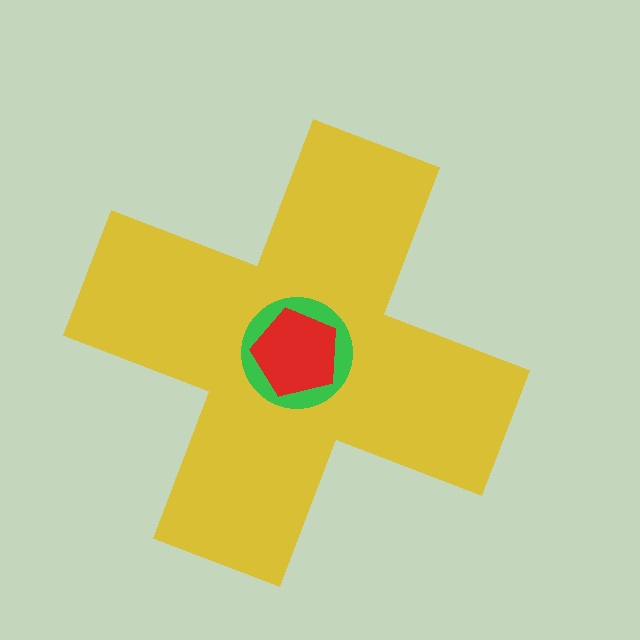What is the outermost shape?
The yellow cross.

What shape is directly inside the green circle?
The red pentagon.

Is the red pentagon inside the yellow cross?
Yes.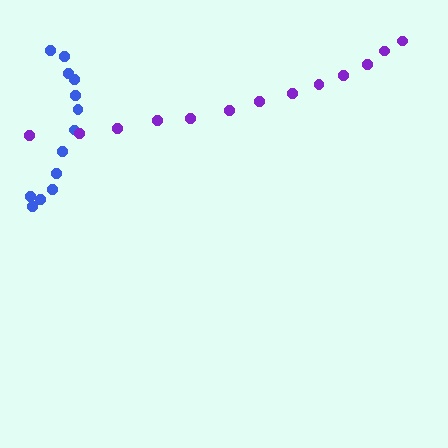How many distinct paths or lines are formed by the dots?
There are 2 distinct paths.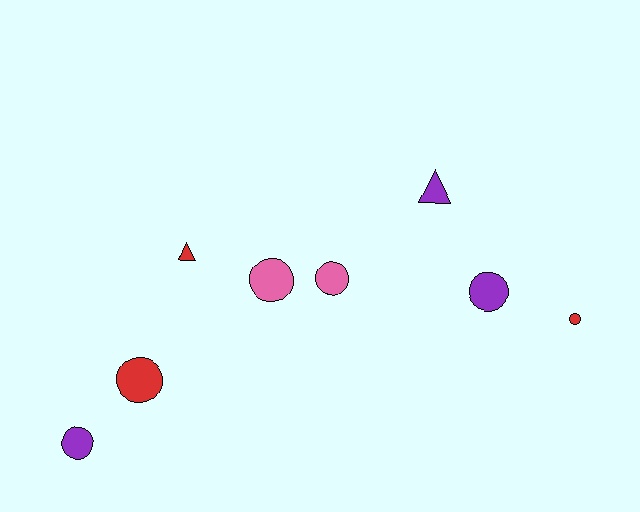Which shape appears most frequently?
Circle, with 6 objects.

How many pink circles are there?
There are 2 pink circles.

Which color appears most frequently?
Red, with 3 objects.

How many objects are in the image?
There are 8 objects.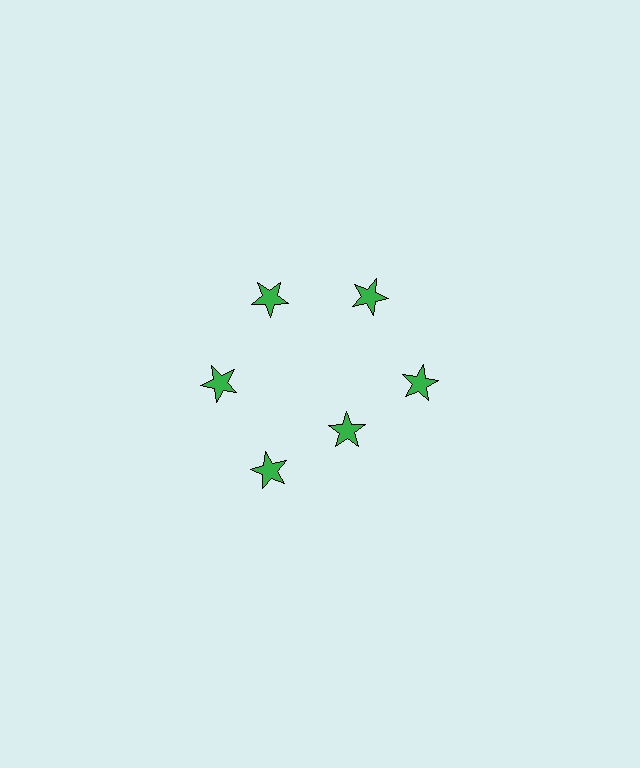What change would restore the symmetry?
The symmetry would be restored by moving it outward, back onto the ring so that all 6 stars sit at equal angles and equal distance from the center.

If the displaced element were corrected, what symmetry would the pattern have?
It would have 6-fold rotational symmetry — the pattern would map onto itself every 60 degrees.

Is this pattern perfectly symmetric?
No. The 6 green stars are arranged in a ring, but one element near the 5 o'clock position is pulled inward toward the center, breaking the 6-fold rotational symmetry.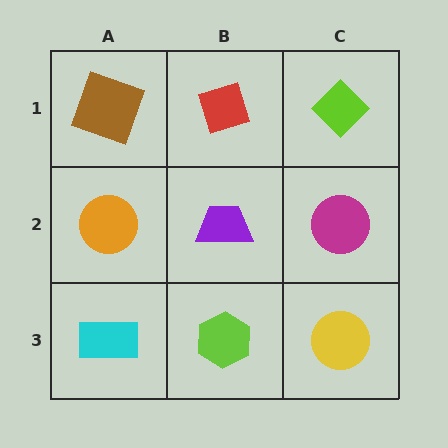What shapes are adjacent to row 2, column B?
A red diamond (row 1, column B), a lime hexagon (row 3, column B), an orange circle (row 2, column A), a magenta circle (row 2, column C).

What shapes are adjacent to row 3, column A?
An orange circle (row 2, column A), a lime hexagon (row 3, column B).